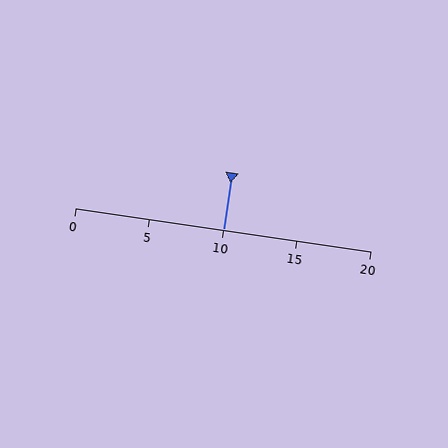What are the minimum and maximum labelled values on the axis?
The axis runs from 0 to 20.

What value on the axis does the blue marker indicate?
The marker indicates approximately 10.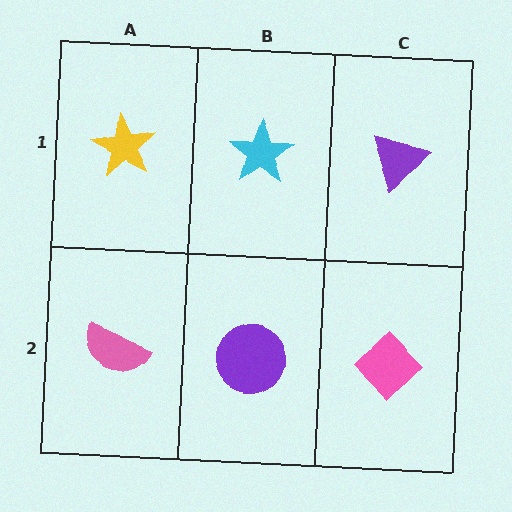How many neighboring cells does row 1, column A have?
2.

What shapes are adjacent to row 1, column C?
A pink diamond (row 2, column C), a cyan star (row 1, column B).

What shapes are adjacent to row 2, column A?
A yellow star (row 1, column A), a purple circle (row 2, column B).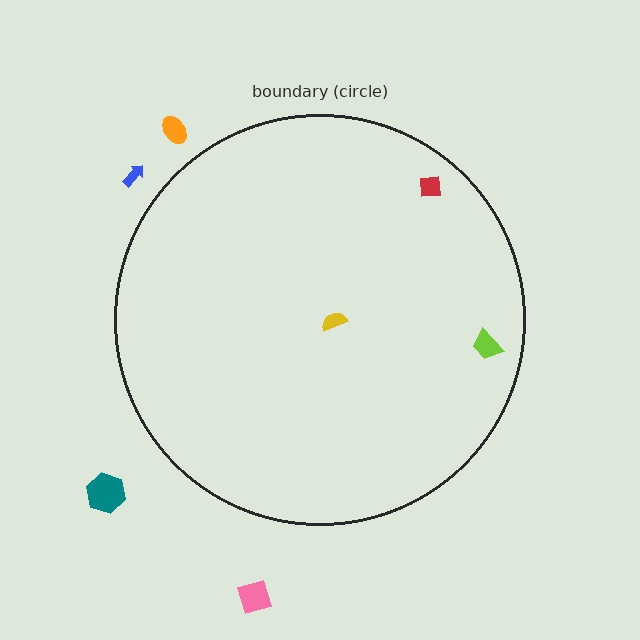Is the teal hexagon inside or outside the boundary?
Outside.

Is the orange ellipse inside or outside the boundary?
Outside.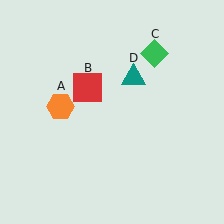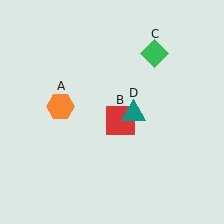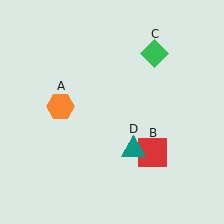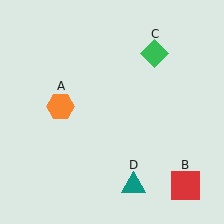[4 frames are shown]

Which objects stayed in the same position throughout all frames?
Orange hexagon (object A) and green diamond (object C) remained stationary.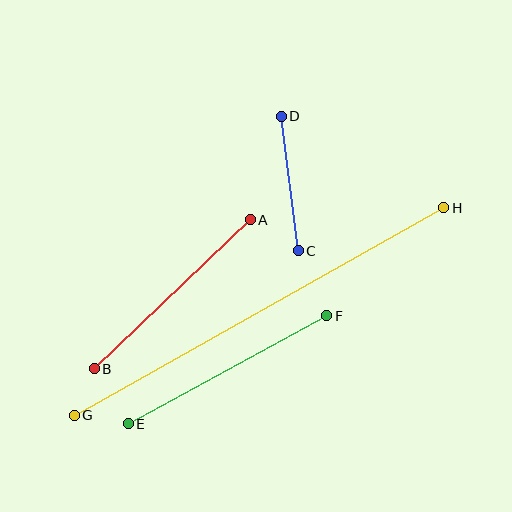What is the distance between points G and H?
The distance is approximately 424 pixels.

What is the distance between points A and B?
The distance is approximately 216 pixels.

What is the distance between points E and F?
The distance is approximately 226 pixels.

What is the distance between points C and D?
The distance is approximately 136 pixels.